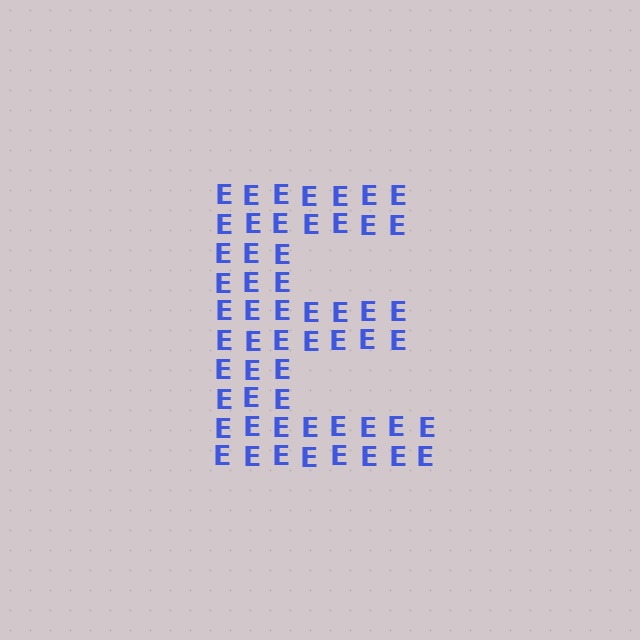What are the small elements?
The small elements are letter E's.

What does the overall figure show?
The overall figure shows the letter E.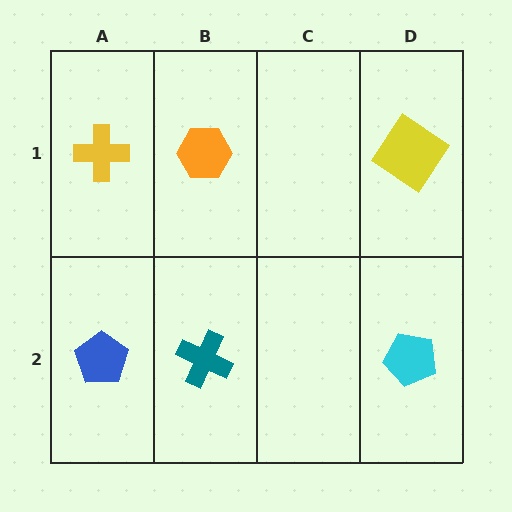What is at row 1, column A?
A yellow cross.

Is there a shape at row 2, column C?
No, that cell is empty.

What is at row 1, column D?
A yellow diamond.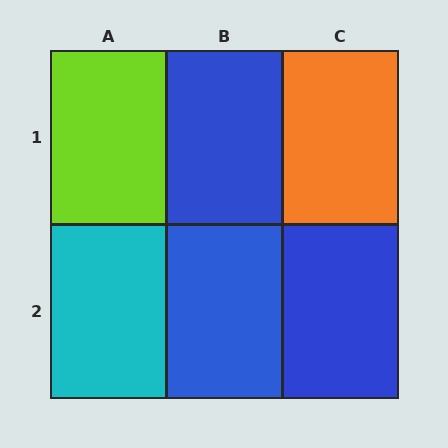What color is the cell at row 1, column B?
Blue.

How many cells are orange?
1 cell is orange.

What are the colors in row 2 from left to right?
Cyan, blue, blue.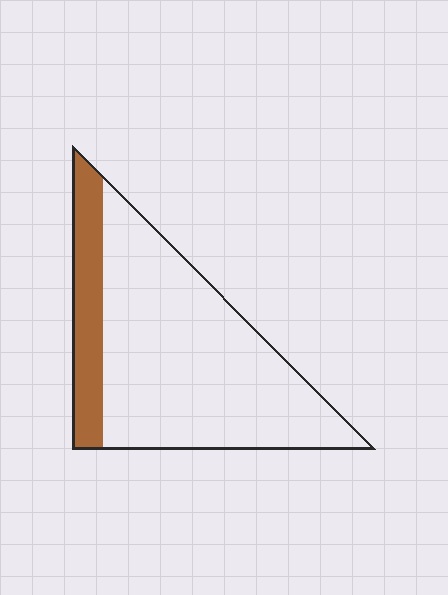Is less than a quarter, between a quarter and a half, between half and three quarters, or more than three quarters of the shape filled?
Less than a quarter.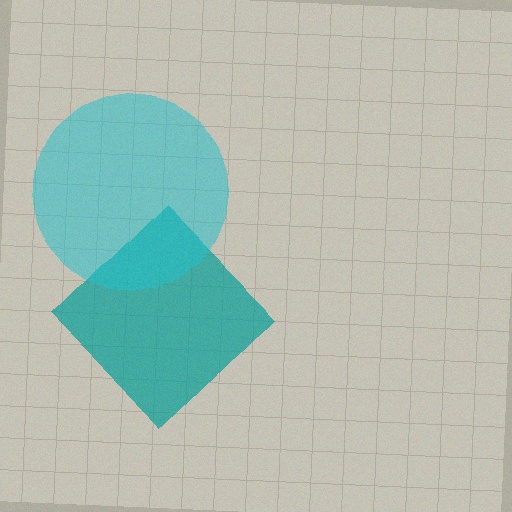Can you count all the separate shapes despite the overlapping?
Yes, there are 2 separate shapes.